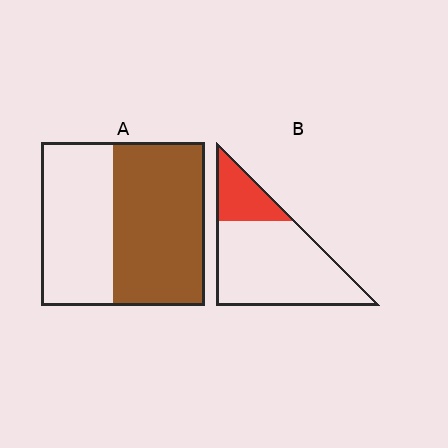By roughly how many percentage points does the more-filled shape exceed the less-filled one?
By roughly 35 percentage points (A over B).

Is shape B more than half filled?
No.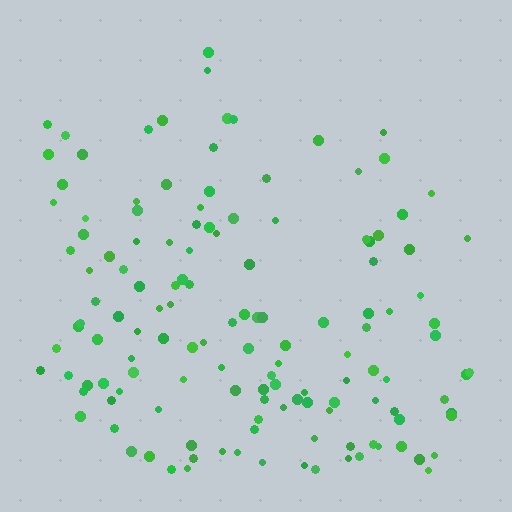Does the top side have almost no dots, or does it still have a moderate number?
Still a moderate number, just noticeably fewer than the bottom.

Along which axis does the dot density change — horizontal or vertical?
Vertical.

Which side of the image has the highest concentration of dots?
The bottom.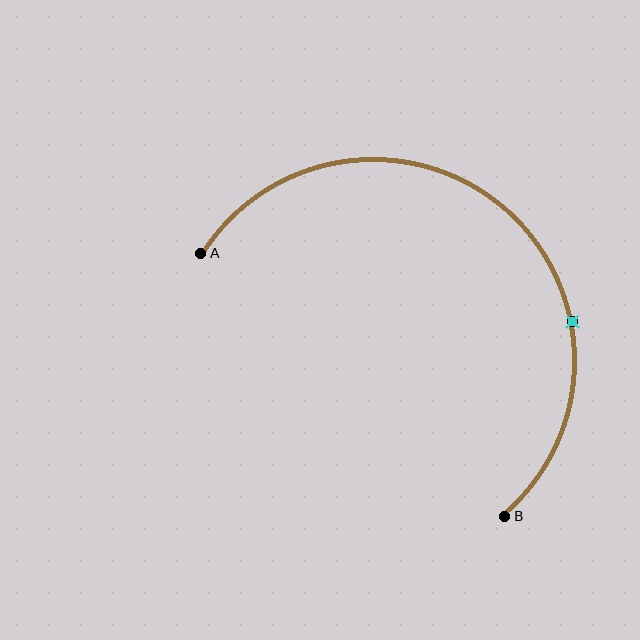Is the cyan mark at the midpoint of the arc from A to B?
No. The cyan mark lies on the arc but is closer to endpoint B. The arc midpoint would be at the point on the curve equidistant along the arc from both A and B.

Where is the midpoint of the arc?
The arc midpoint is the point on the curve farthest from the straight line joining A and B. It sits above and to the right of that line.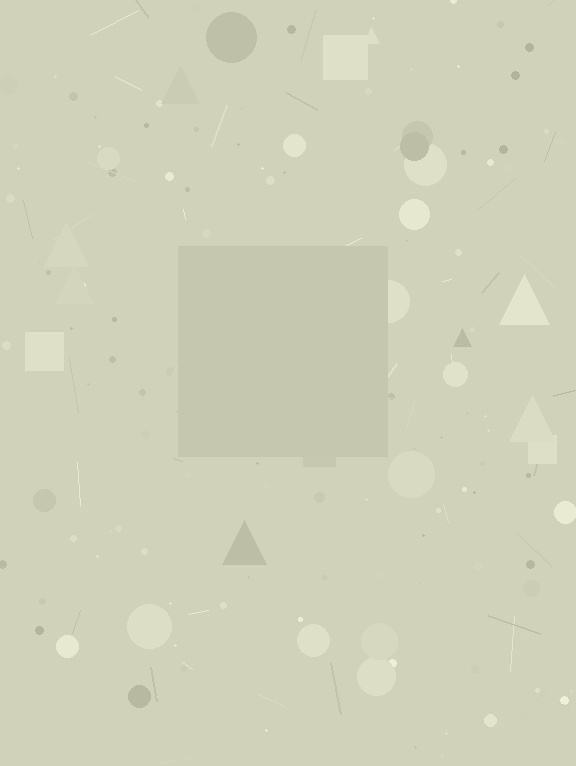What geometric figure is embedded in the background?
A square is embedded in the background.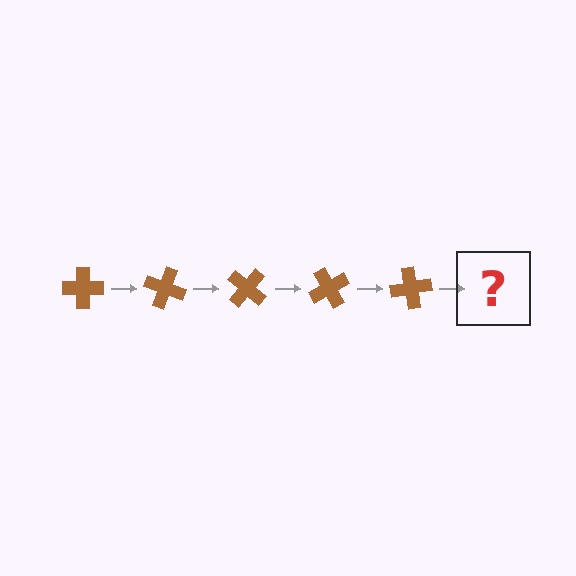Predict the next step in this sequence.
The next step is a brown cross rotated 100 degrees.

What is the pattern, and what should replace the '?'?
The pattern is that the cross rotates 20 degrees each step. The '?' should be a brown cross rotated 100 degrees.